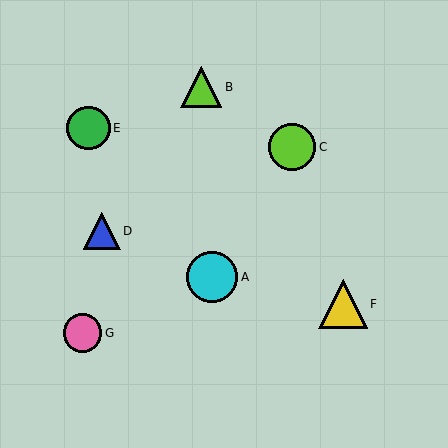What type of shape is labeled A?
Shape A is a cyan circle.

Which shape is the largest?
The cyan circle (labeled A) is the largest.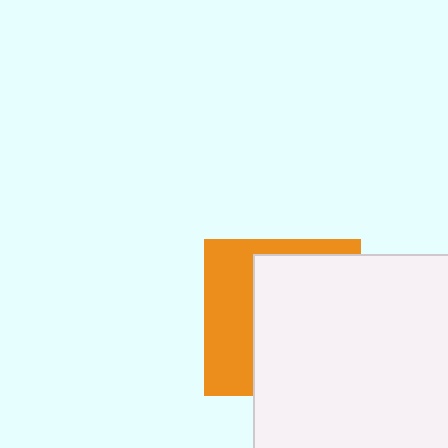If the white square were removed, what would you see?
You would see the complete orange square.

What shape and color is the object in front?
The object in front is a white square.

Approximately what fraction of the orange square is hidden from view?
Roughly 62% of the orange square is hidden behind the white square.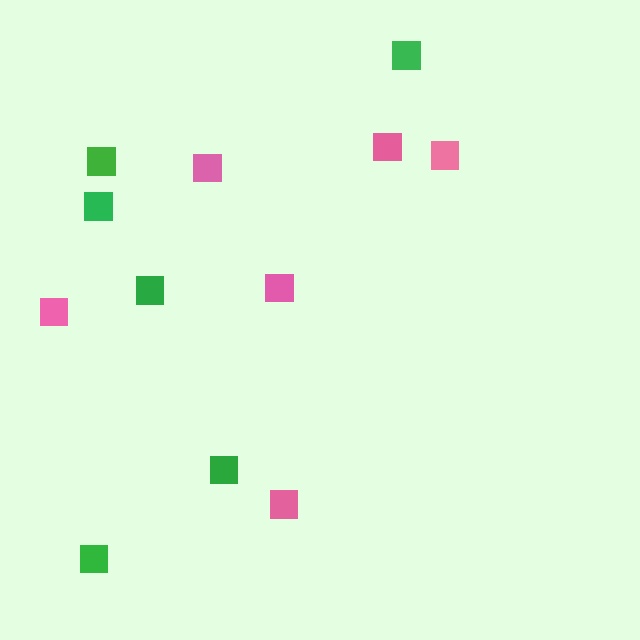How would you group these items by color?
There are 2 groups: one group of pink squares (6) and one group of green squares (6).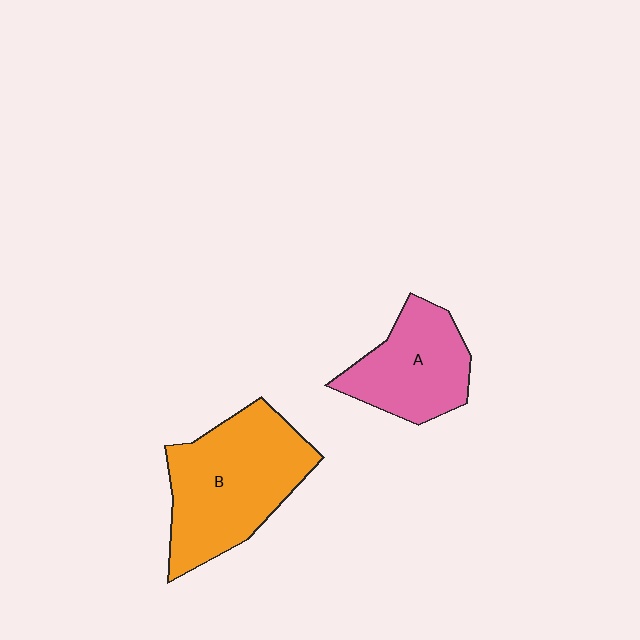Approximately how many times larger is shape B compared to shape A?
Approximately 1.5 times.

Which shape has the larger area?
Shape B (orange).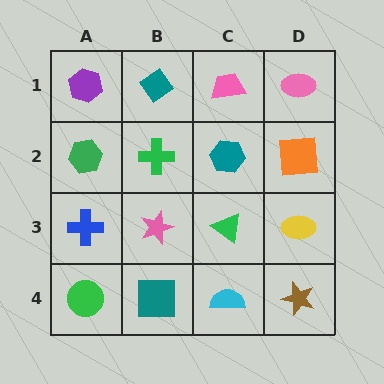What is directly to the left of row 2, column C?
A green cross.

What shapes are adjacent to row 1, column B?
A green cross (row 2, column B), a purple hexagon (row 1, column A), a pink trapezoid (row 1, column C).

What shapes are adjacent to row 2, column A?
A purple hexagon (row 1, column A), a blue cross (row 3, column A), a green cross (row 2, column B).